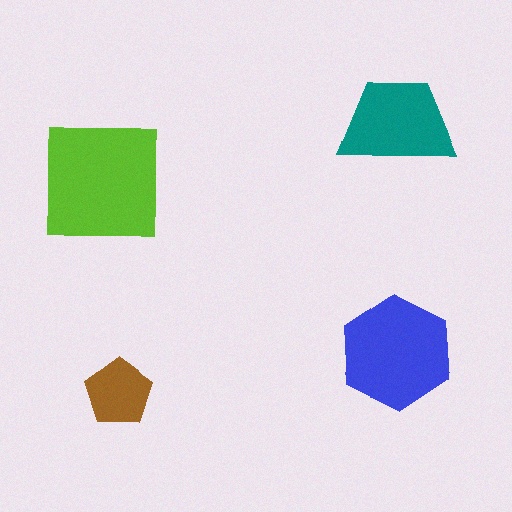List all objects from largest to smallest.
The lime square, the blue hexagon, the teal trapezoid, the brown pentagon.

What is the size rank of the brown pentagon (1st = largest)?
4th.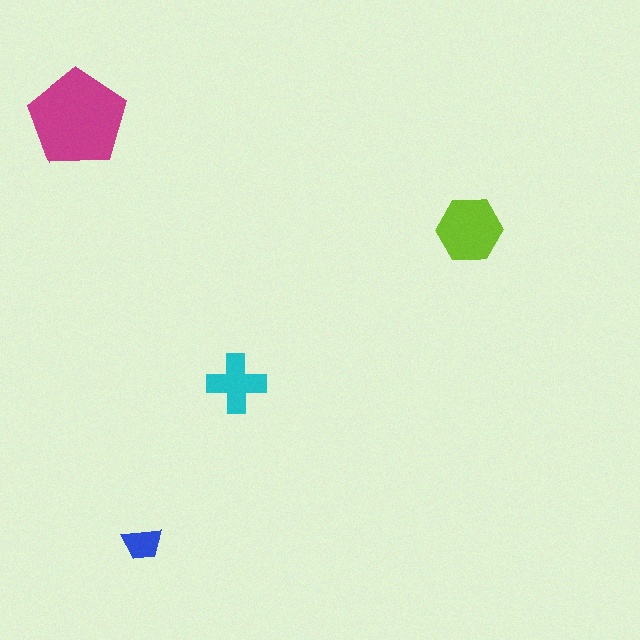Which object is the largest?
The magenta pentagon.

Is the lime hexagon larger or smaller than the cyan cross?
Larger.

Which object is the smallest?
The blue trapezoid.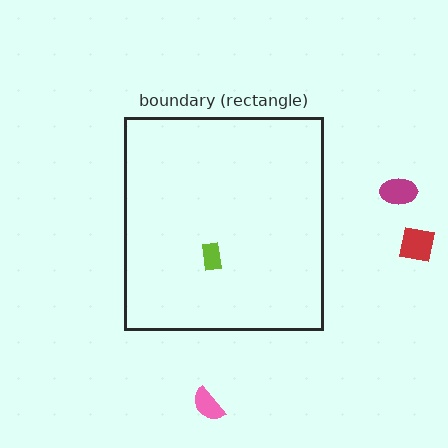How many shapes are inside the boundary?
1 inside, 3 outside.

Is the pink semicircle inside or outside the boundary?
Outside.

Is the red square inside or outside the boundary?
Outside.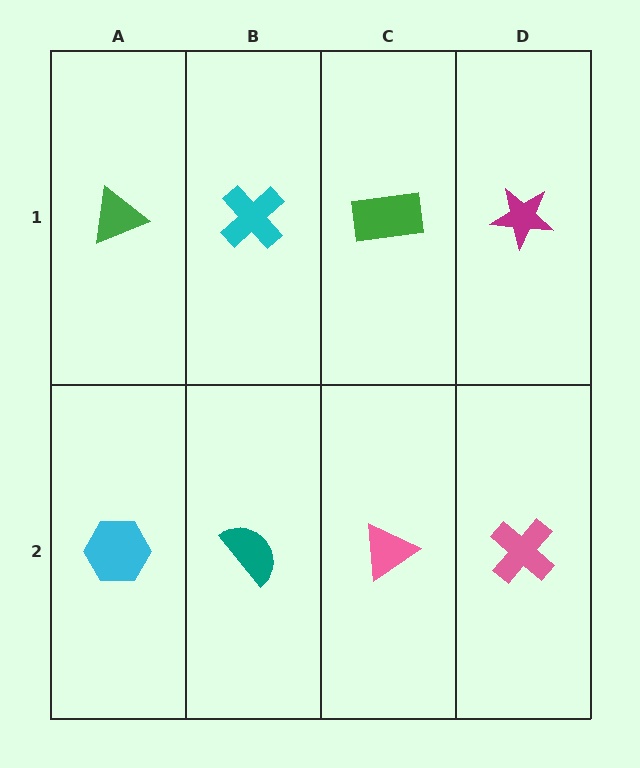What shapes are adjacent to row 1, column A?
A cyan hexagon (row 2, column A), a cyan cross (row 1, column B).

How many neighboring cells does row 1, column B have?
3.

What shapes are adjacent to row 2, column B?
A cyan cross (row 1, column B), a cyan hexagon (row 2, column A), a pink triangle (row 2, column C).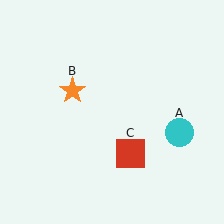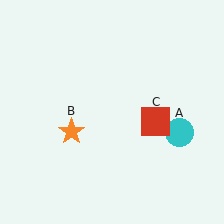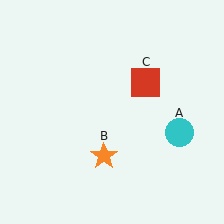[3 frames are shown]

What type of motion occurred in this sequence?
The orange star (object B), red square (object C) rotated counterclockwise around the center of the scene.